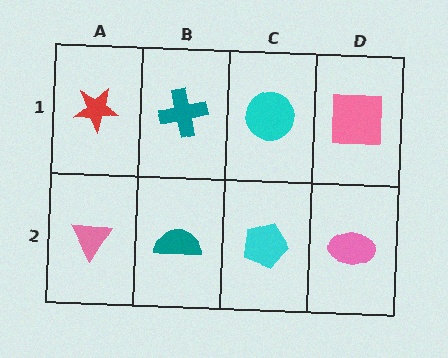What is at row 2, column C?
A cyan pentagon.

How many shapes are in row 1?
4 shapes.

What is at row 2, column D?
A pink ellipse.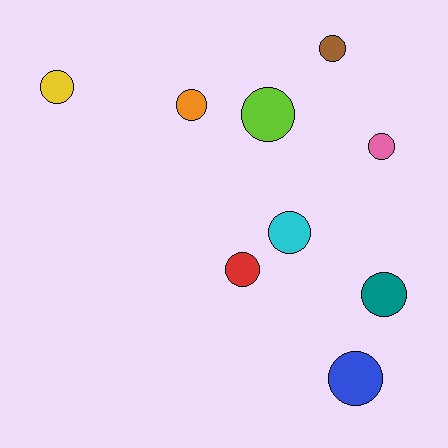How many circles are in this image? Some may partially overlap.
There are 9 circles.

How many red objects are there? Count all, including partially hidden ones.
There is 1 red object.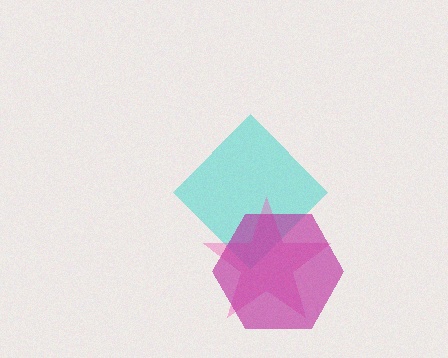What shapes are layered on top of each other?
The layered shapes are: a cyan diamond, a pink star, a magenta hexagon.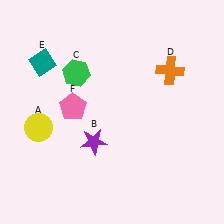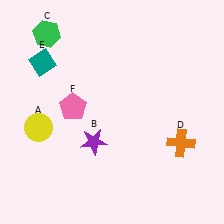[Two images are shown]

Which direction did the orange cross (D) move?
The orange cross (D) moved down.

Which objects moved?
The objects that moved are: the green hexagon (C), the orange cross (D).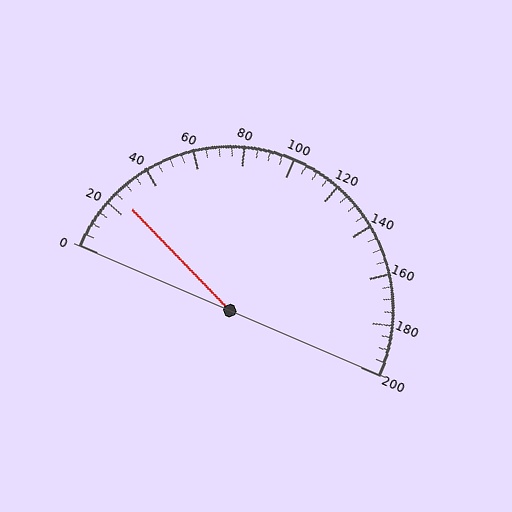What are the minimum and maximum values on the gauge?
The gauge ranges from 0 to 200.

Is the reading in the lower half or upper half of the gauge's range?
The reading is in the lower half of the range (0 to 200).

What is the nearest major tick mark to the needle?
The nearest major tick mark is 20.